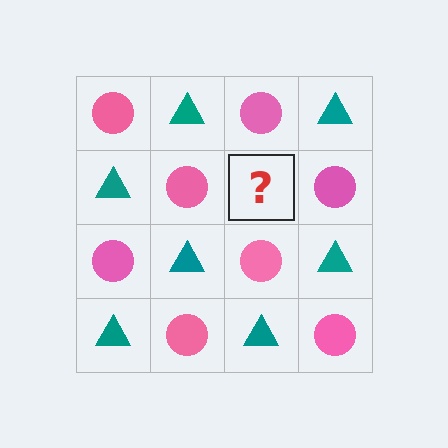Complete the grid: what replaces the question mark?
The question mark should be replaced with a teal triangle.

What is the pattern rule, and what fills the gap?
The rule is that it alternates pink circle and teal triangle in a checkerboard pattern. The gap should be filled with a teal triangle.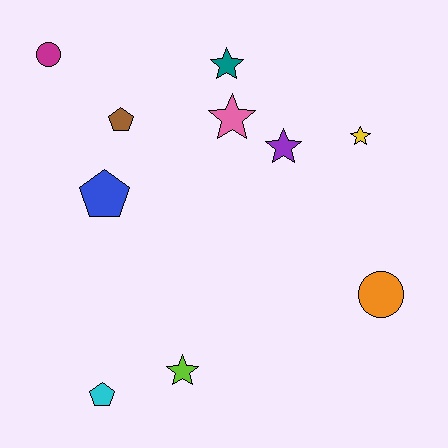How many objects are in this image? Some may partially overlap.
There are 10 objects.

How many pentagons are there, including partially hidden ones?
There are 3 pentagons.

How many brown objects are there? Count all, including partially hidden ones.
There is 1 brown object.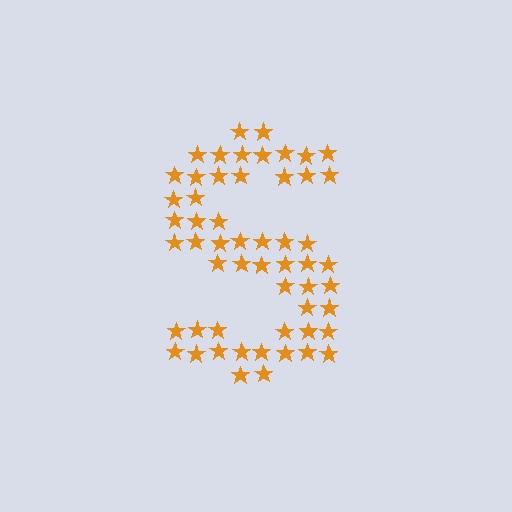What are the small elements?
The small elements are stars.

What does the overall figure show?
The overall figure shows the letter S.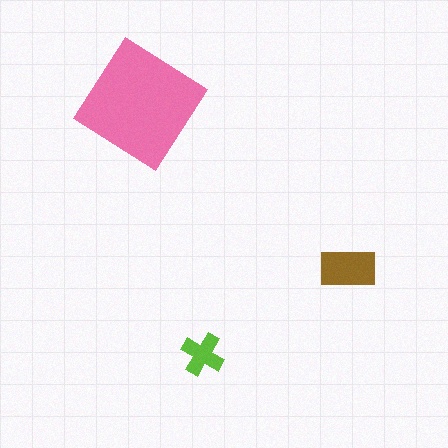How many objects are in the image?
There are 3 objects in the image.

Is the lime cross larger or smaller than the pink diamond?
Smaller.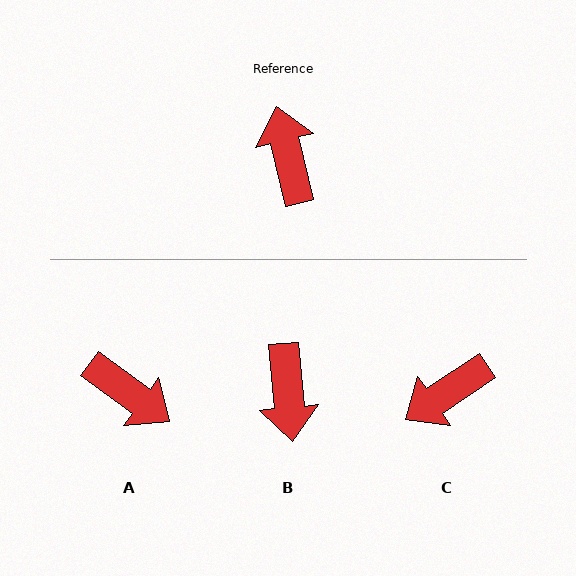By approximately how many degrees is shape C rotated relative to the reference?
Approximately 110 degrees counter-clockwise.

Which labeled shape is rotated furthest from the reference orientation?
B, about 172 degrees away.